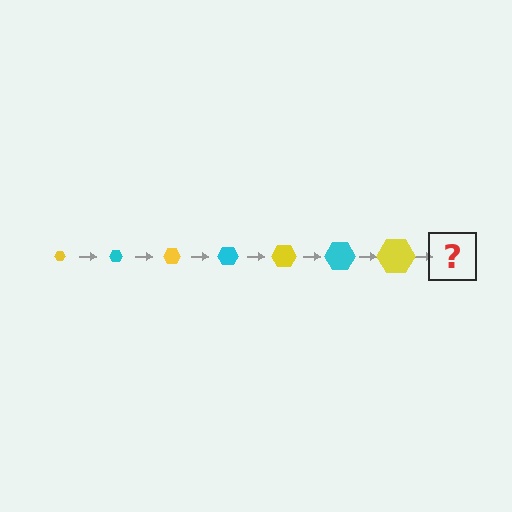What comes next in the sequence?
The next element should be a cyan hexagon, larger than the previous one.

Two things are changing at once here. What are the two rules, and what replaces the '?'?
The two rules are that the hexagon grows larger each step and the color cycles through yellow and cyan. The '?' should be a cyan hexagon, larger than the previous one.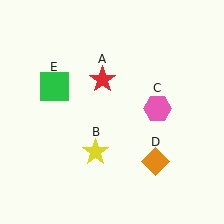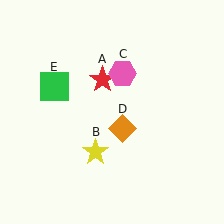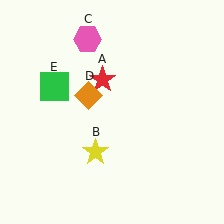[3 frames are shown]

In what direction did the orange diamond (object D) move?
The orange diamond (object D) moved up and to the left.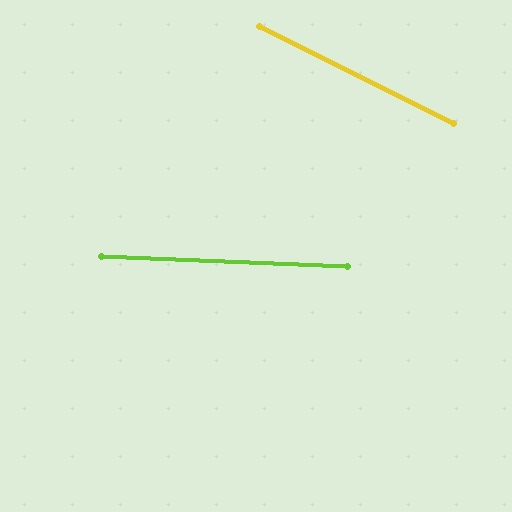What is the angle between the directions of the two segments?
Approximately 24 degrees.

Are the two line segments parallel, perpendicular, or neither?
Neither parallel nor perpendicular — they differ by about 24°.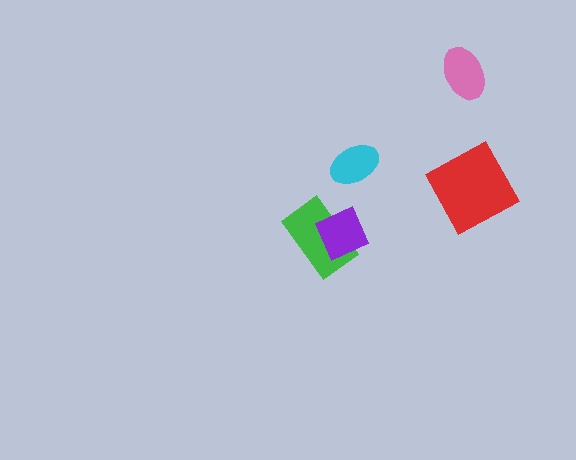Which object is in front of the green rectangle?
The purple diamond is in front of the green rectangle.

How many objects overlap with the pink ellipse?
0 objects overlap with the pink ellipse.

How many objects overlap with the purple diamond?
1 object overlaps with the purple diamond.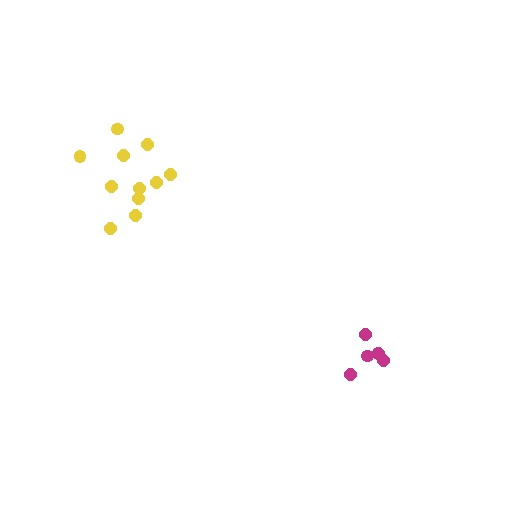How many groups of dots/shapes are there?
There are 2 groups.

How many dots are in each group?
Group 1: 11 dots, Group 2: 6 dots (17 total).